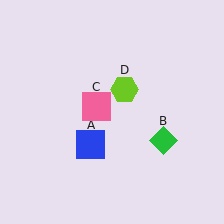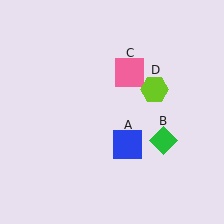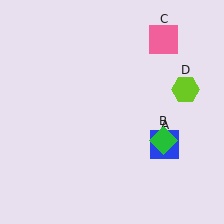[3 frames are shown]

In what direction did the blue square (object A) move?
The blue square (object A) moved right.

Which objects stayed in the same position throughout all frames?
Green diamond (object B) remained stationary.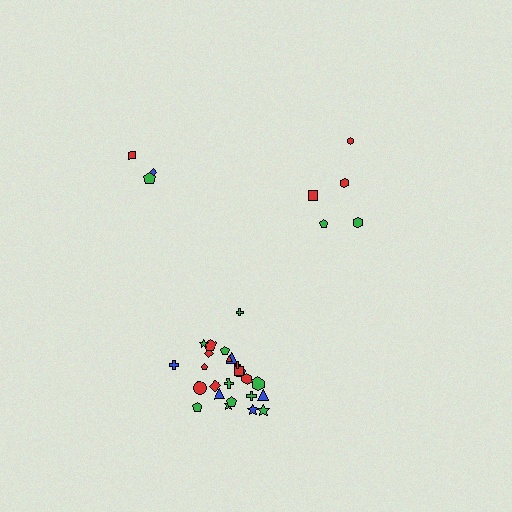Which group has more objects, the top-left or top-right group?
The top-right group.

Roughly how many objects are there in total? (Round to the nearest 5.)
Roughly 35 objects in total.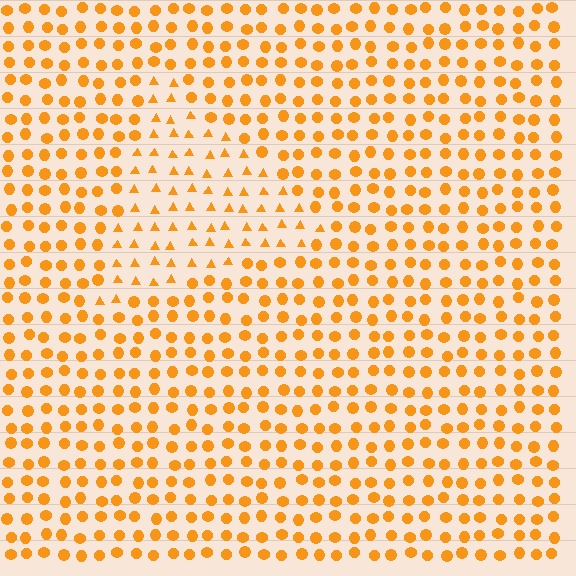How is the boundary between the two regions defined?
The boundary is defined by a change in element shape: triangles inside vs. circles outside. All elements share the same color and spacing.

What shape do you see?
I see a triangle.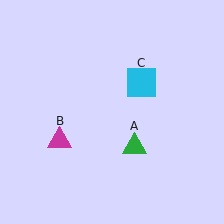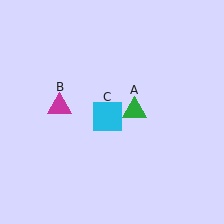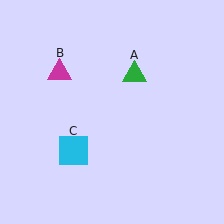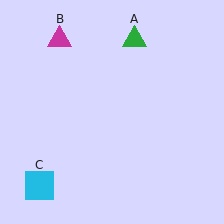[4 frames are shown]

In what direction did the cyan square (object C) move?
The cyan square (object C) moved down and to the left.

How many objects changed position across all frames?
3 objects changed position: green triangle (object A), magenta triangle (object B), cyan square (object C).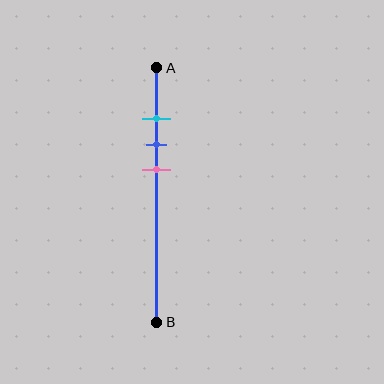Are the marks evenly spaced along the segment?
Yes, the marks are approximately evenly spaced.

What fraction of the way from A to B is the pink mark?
The pink mark is approximately 40% (0.4) of the way from A to B.